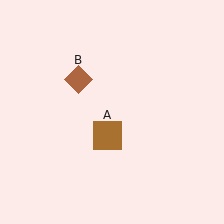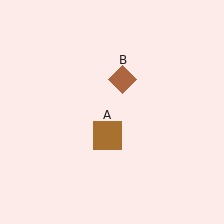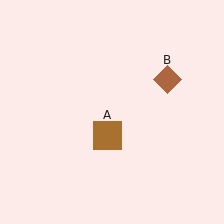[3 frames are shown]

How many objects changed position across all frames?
1 object changed position: brown diamond (object B).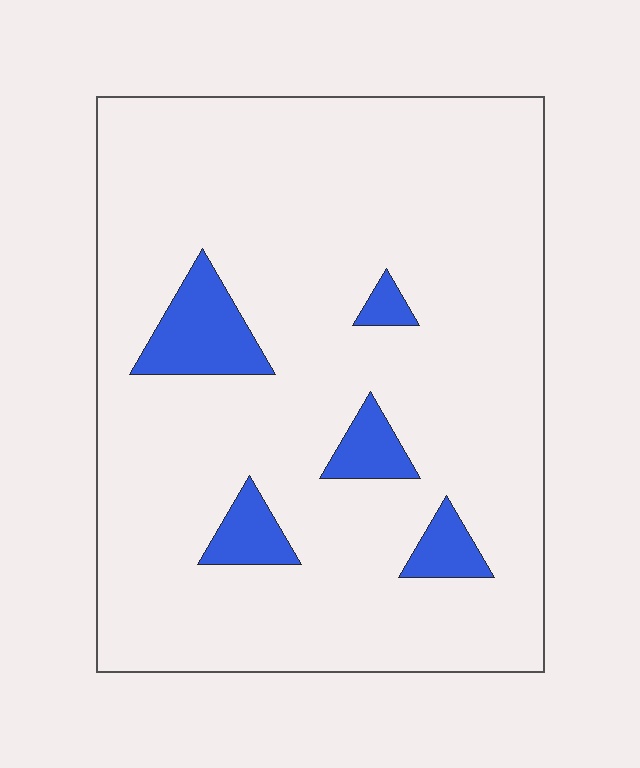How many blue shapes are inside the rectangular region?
5.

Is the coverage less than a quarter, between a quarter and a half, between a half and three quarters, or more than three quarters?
Less than a quarter.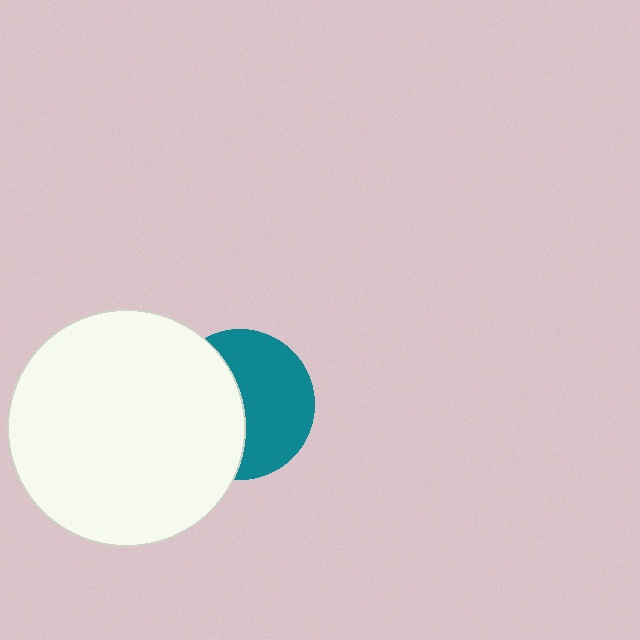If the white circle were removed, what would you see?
You would see the complete teal circle.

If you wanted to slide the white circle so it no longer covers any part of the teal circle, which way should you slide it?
Slide it left — that is the most direct way to separate the two shapes.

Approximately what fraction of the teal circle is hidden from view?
Roughly 46% of the teal circle is hidden behind the white circle.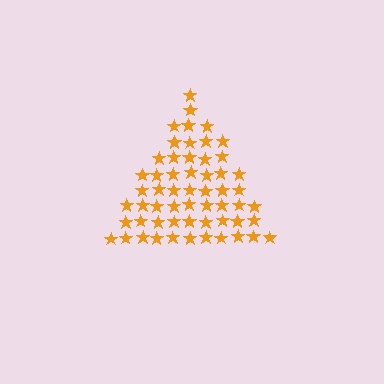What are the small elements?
The small elements are stars.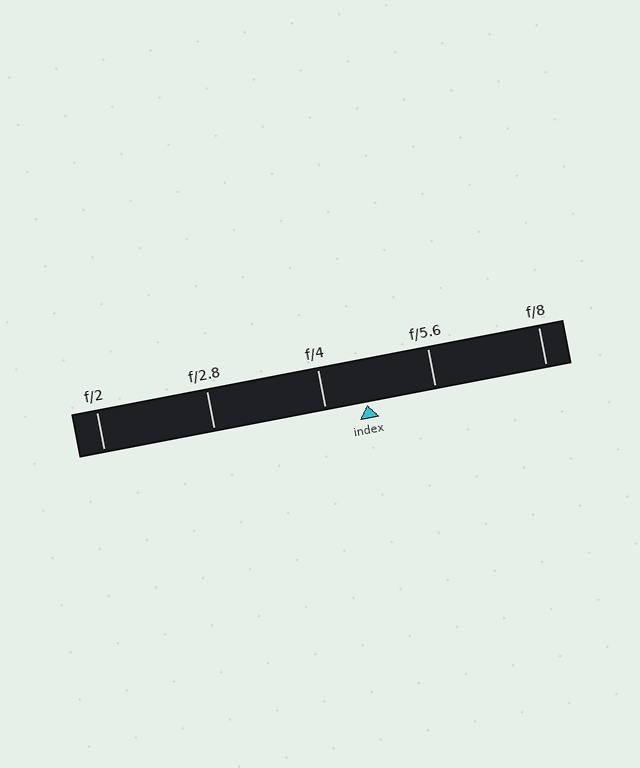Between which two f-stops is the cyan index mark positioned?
The index mark is between f/4 and f/5.6.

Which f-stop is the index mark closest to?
The index mark is closest to f/4.